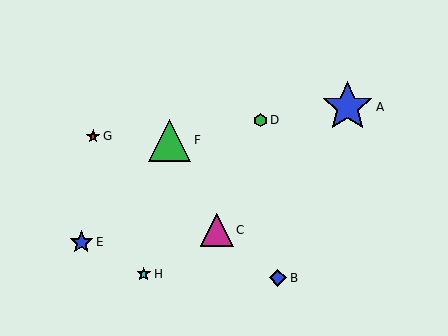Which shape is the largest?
The blue star (labeled A) is the largest.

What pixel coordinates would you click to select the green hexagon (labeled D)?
Click at (260, 120) to select the green hexagon D.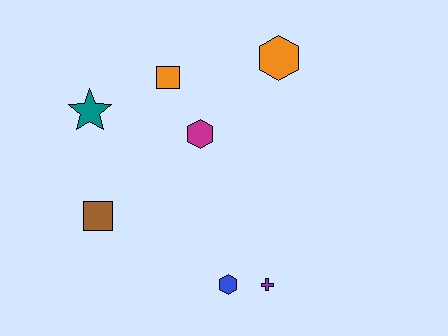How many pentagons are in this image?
There are no pentagons.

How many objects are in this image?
There are 7 objects.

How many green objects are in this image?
There are no green objects.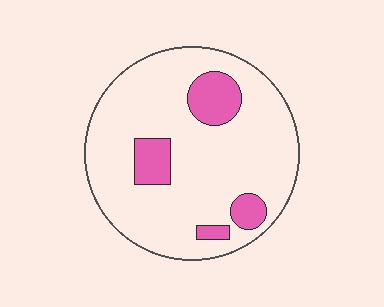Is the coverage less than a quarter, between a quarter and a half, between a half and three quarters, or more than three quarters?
Less than a quarter.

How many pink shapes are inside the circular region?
4.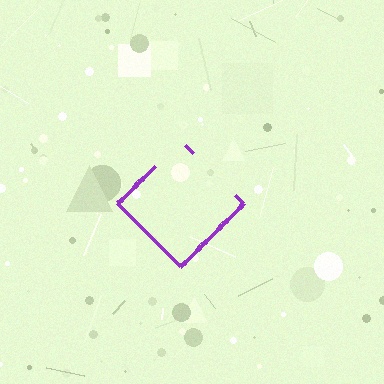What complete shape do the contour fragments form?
The contour fragments form a diamond.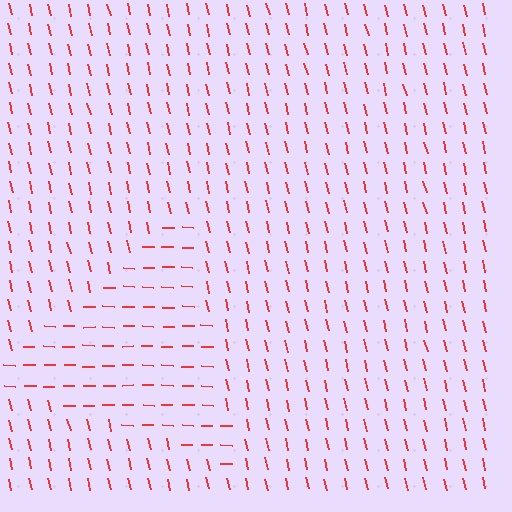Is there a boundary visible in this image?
Yes, there is a texture boundary formed by a change in line orientation.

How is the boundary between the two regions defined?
The boundary is defined purely by a change in line orientation (approximately 75 degrees difference). All lines are the same color and thickness.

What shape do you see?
I see a triangle.